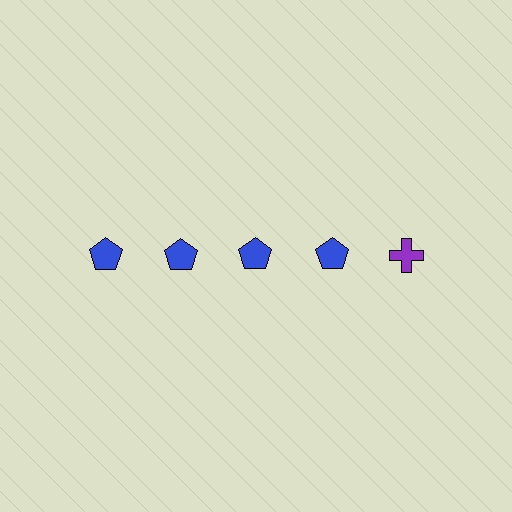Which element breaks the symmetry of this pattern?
The purple cross in the top row, rightmost column breaks the symmetry. All other shapes are blue pentagons.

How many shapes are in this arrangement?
There are 5 shapes arranged in a grid pattern.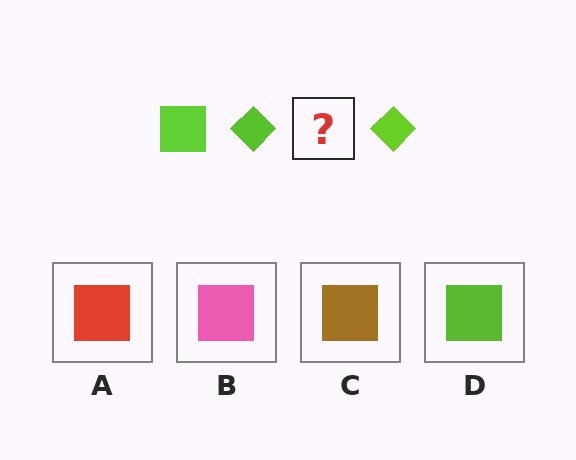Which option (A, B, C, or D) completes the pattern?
D.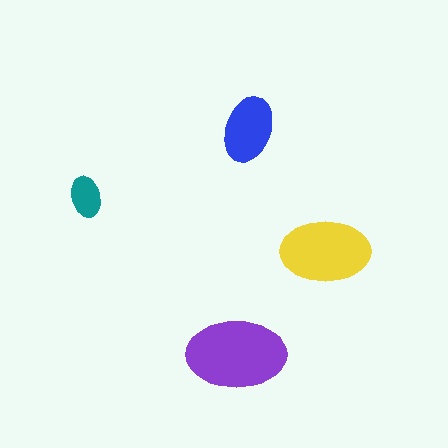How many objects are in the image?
There are 4 objects in the image.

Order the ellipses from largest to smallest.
the purple one, the yellow one, the blue one, the teal one.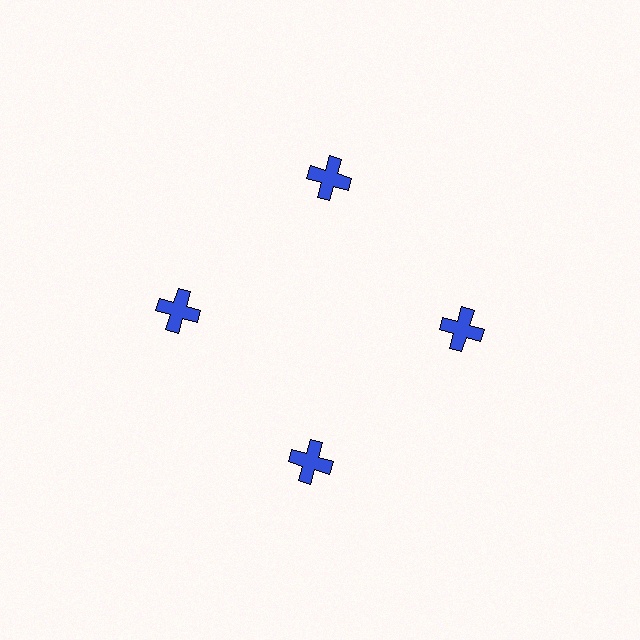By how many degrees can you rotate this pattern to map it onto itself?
The pattern maps onto itself every 90 degrees of rotation.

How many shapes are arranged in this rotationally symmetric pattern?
There are 4 shapes, arranged in 4 groups of 1.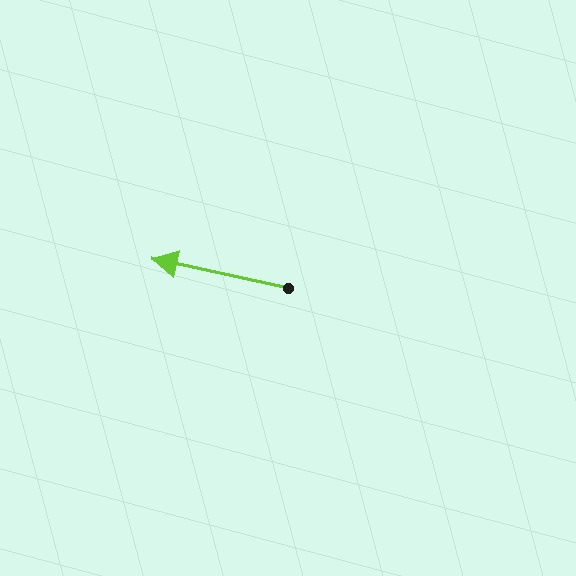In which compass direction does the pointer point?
West.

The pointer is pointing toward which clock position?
Roughly 9 o'clock.